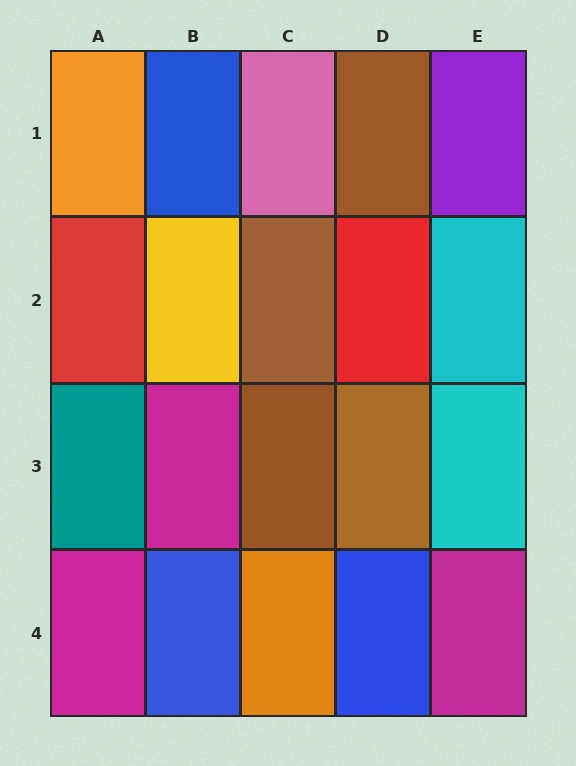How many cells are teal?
1 cell is teal.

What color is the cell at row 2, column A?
Red.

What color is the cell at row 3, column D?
Brown.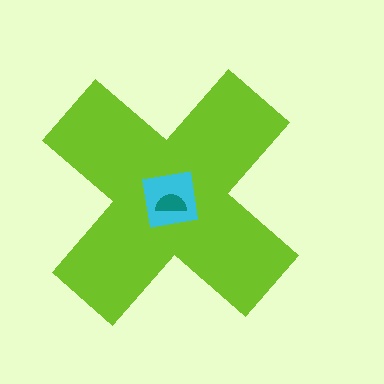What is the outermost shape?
The lime cross.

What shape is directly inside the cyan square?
The teal semicircle.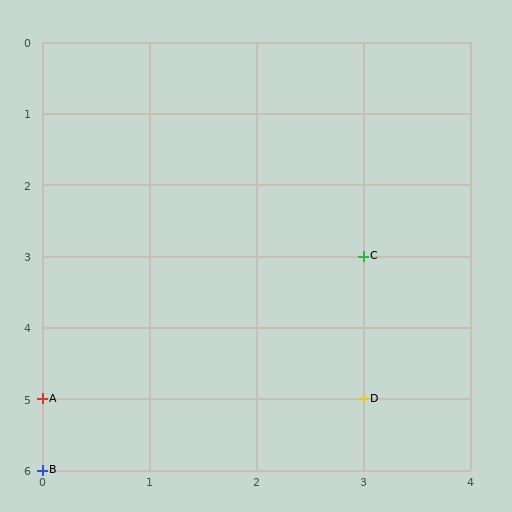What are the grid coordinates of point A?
Point A is at grid coordinates (0, 5).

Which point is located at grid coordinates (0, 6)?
Point B is at (0, 6).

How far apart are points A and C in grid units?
Points A and C are 3 columns and 2 rows apart (about 3.6 grid units diagonally).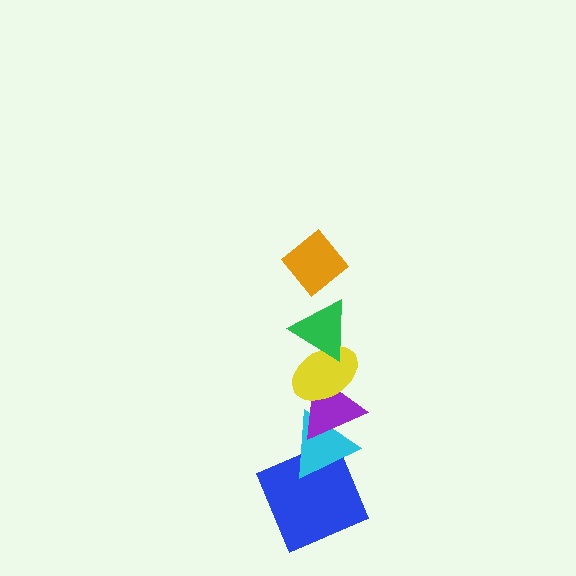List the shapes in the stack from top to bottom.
From top to bottom: the orange diamond, the green triangle, the yellow ellipse, the purple triangle, the cyan triangle, the blue square.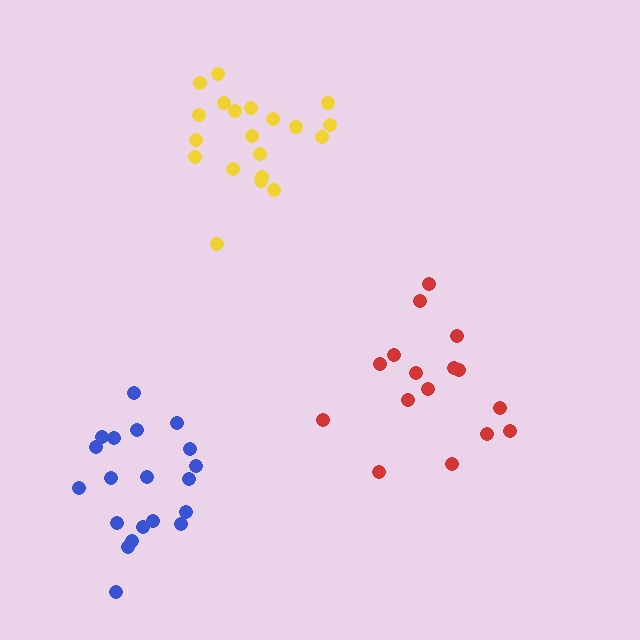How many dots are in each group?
Group 1: 20 dots, Group 2: 20 dots, Group 3: 16 dots (56 total).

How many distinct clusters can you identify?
There are 3 distinct clusters.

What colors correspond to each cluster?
The clusters are colored: blue, yellow, red.